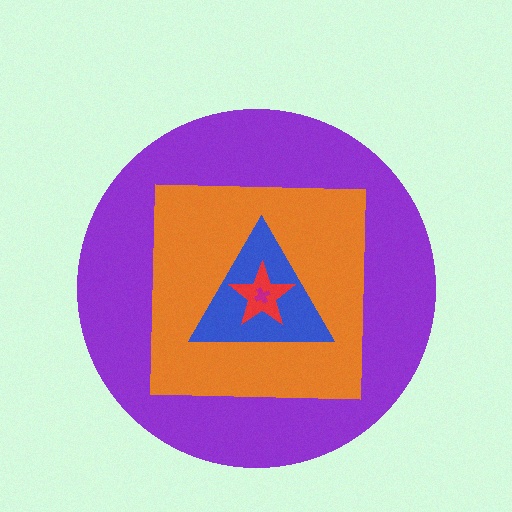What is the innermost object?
The magenta cross.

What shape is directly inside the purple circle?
The orange square.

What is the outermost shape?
The purple circle.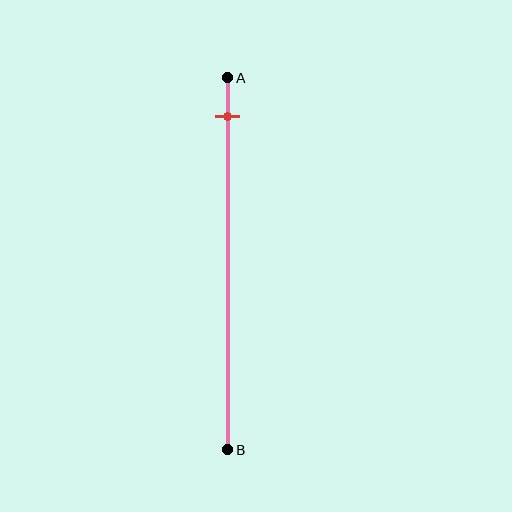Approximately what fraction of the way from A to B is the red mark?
The red mark is approximately 10% of the way from A to B.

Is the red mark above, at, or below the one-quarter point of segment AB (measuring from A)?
The red mark is above the one-quarter point of segment AB.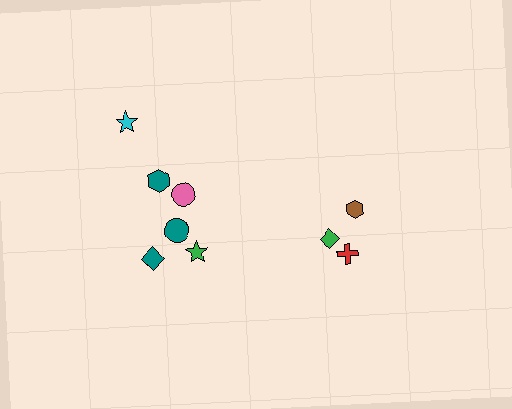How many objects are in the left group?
There are 6 objects.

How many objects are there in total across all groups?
There are 9 objects.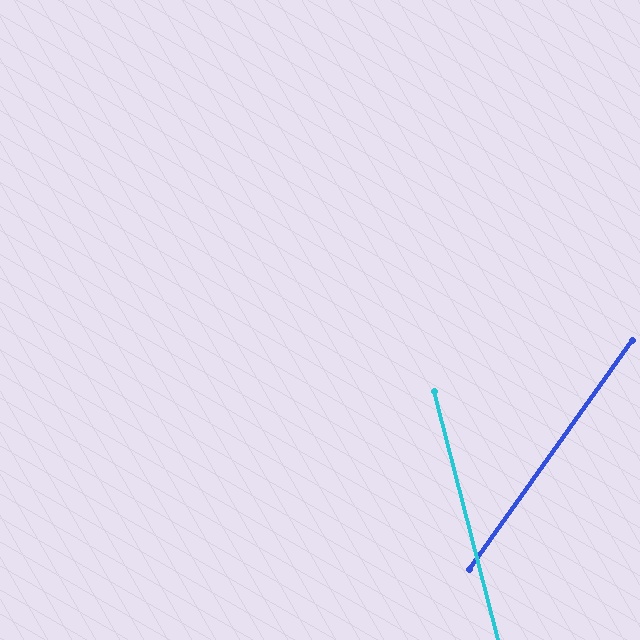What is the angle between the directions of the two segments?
Approximately 50 degrees.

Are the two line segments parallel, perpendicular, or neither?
Neither parallel nor perpendicular — they differ by about 50°.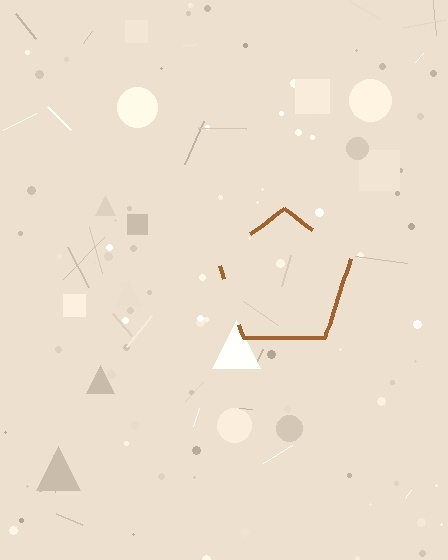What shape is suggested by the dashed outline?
The dashed outline suggests a pentagon.